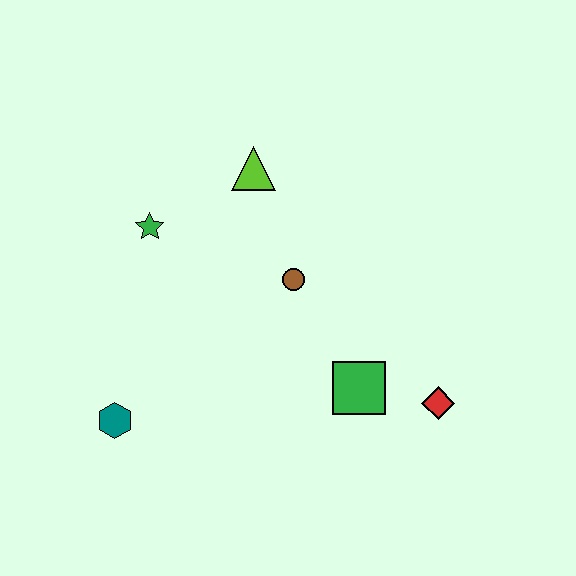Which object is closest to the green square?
The red diamond is closest to the green square.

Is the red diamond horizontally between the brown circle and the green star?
No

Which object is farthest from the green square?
The green star is farthest from the green square.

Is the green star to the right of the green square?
No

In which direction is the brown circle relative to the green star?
The brown circle is to the right of the green star.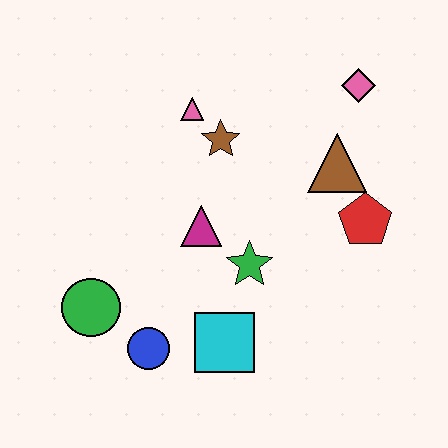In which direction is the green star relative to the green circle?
The green star is to the right of the green circle.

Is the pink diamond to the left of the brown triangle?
No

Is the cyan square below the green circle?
Yes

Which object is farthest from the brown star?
The blue circle is farthest from the brown star.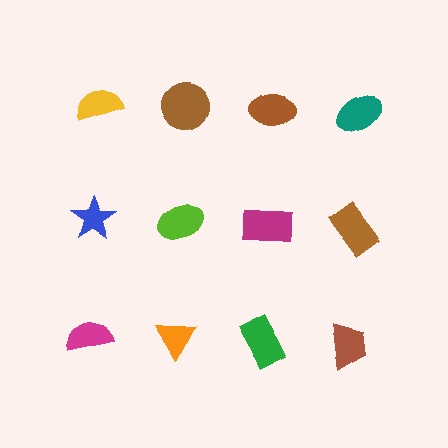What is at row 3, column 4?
A brown trapezoid.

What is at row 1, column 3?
A brown ellipse.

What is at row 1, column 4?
A teal ellipse.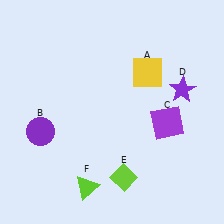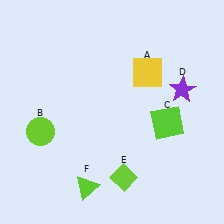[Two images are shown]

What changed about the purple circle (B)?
In Image 1, B is purple. In Image 2, it changed to lime.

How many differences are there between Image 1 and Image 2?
There are 2 differences between the two images.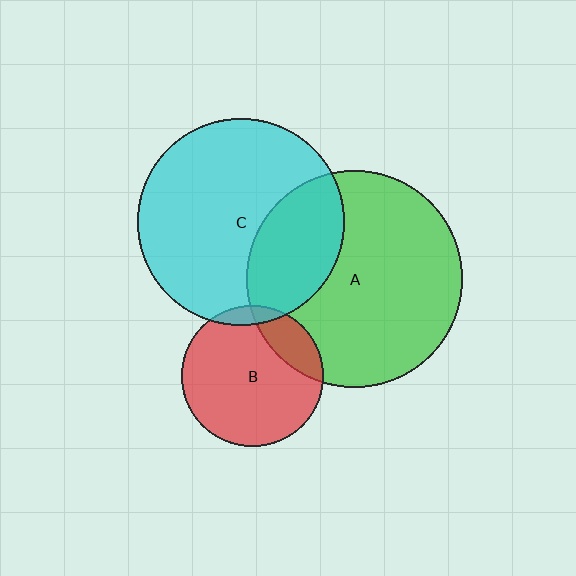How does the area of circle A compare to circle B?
Approximately 2.3 times.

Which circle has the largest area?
Circle A (green).